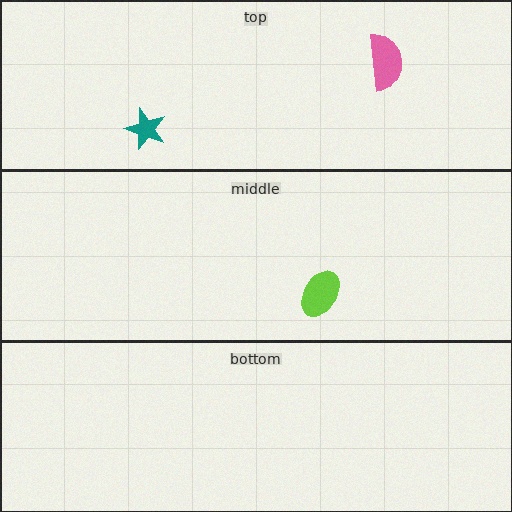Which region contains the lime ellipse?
The middle region.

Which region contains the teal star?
The top region.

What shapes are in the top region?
The teal star, the pink semicircle.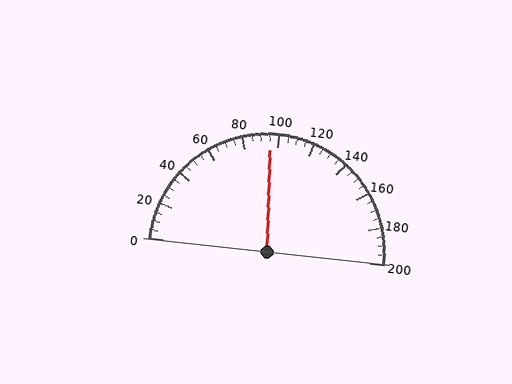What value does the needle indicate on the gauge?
The needle indicates approximately 95.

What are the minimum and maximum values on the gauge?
The gauge ranges from 0 to 200.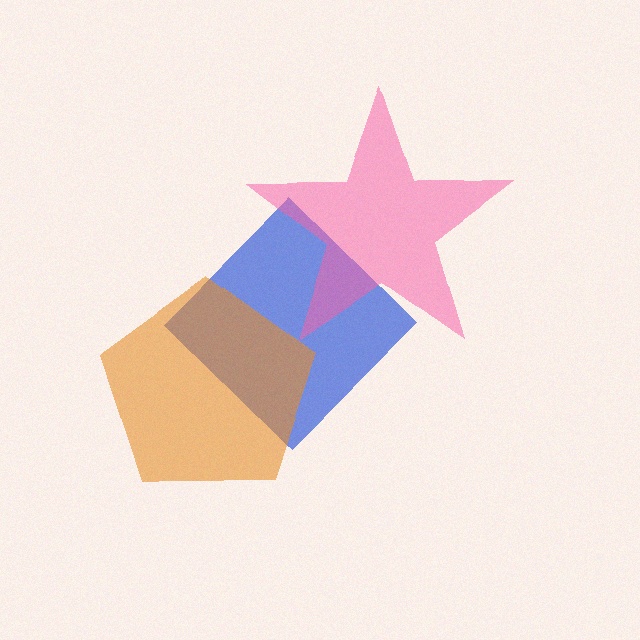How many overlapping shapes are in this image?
There are 3 overlapping shapes in the image.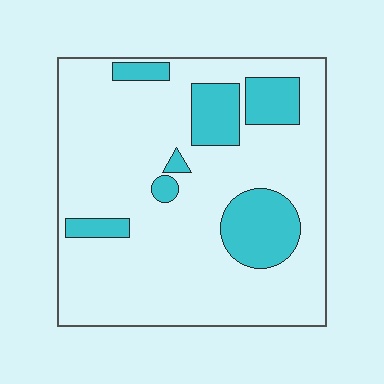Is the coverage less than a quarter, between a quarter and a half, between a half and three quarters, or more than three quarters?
Less than a quarter.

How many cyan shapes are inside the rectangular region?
7.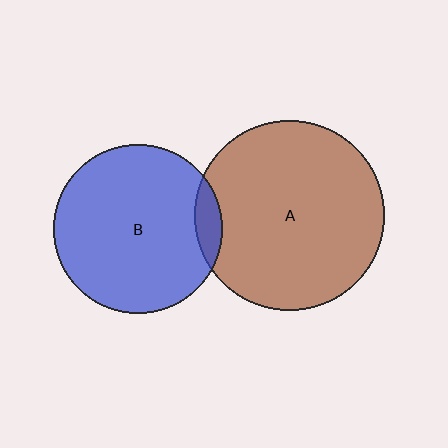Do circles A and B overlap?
Yes.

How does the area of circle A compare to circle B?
Approximately 1.3 times.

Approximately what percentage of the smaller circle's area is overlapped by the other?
Approximately 10%.